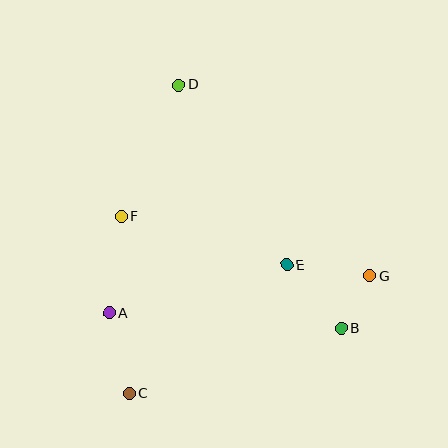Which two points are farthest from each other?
Points C and D are farthest from each other.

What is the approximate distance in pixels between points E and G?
The distance between E and G is approximately 84 pixels.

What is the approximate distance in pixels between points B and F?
The distance between B and F is approximately 247 pixels.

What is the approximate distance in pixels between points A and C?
The distance between A and C is approximately 83 pixels.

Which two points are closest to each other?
Points B and G are closest to each other.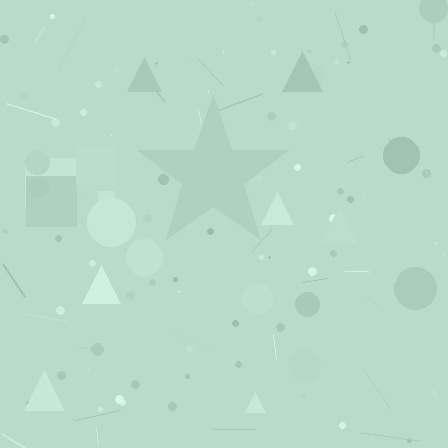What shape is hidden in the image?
A star is hidden in the image.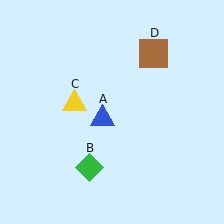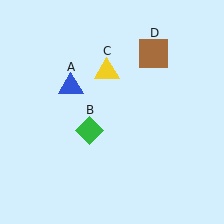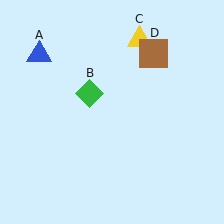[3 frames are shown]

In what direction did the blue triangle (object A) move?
The blue triangle (object A) moved up and to the left.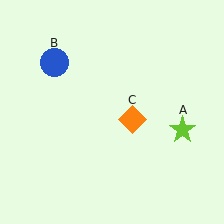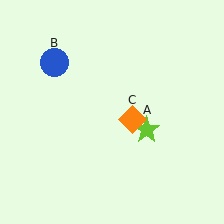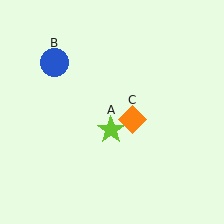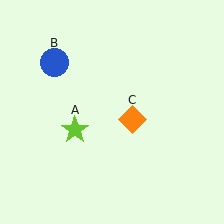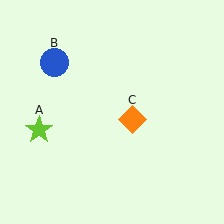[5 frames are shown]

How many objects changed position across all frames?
1 object changed position: lime star (object A).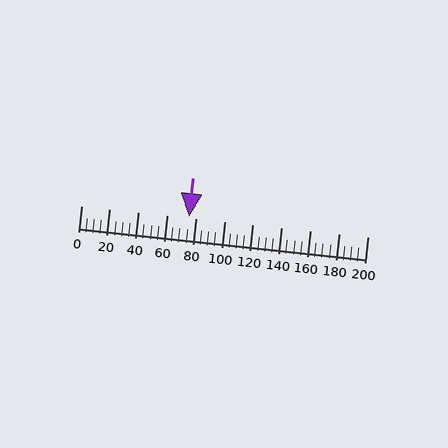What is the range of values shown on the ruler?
The ruler shows values from 0 to 200.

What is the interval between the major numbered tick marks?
The major tick marks are spaced 20 units apart.